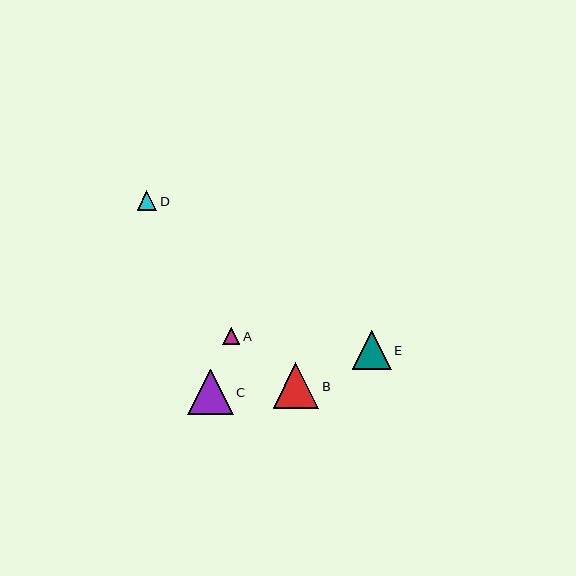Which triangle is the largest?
Triangle B is the largest with a size of approximately 45 pixels.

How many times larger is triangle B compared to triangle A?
Triangle B is approximately 2.7 times the size of triangle A.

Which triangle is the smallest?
Triangle A is the smallest with a size of approximately 17 pixels.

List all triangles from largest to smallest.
From largest to smallest: B, C, E, D, A.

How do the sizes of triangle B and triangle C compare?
Triangle B and triangle C are approximately the same size.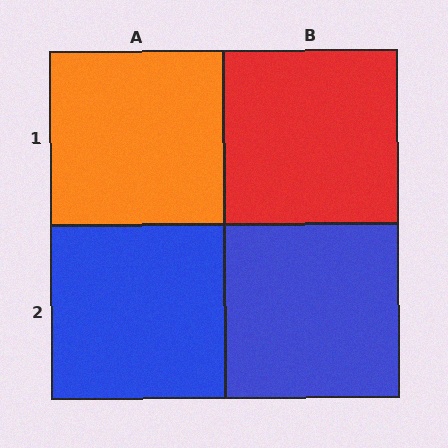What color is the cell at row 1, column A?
Orange.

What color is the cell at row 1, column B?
Red.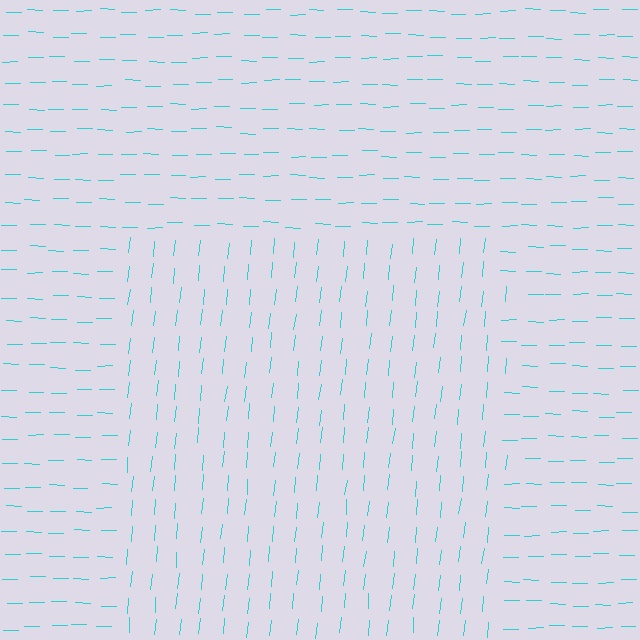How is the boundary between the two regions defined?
The boundary is defined purely by a change in line orientation (approximately 85 degrees difference). All lines are the same color and thickness.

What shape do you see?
I see a rectangle.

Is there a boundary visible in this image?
Yes, there is a texture boundary formed by a change in line orientation.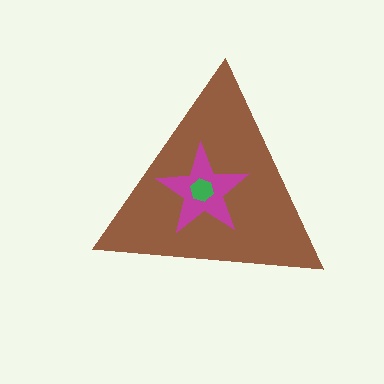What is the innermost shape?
The green hexagon.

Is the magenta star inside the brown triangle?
Yes.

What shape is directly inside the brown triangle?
The magenta star.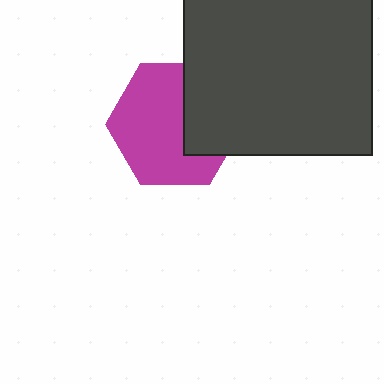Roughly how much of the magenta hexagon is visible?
Most of it is visible (roughly 66%).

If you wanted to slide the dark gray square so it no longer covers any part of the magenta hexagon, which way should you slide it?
Slide it right — that is the most direct way to separate the two shapes.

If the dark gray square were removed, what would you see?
You would see the complete magenta hexagon.